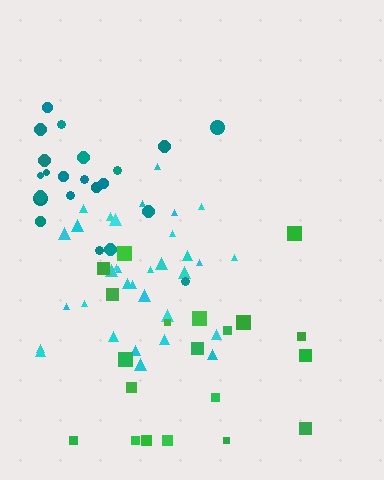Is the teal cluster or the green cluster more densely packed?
Teal.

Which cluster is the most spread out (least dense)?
Green.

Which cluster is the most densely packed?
Cyan.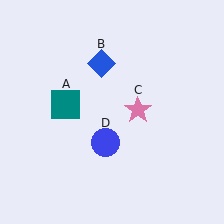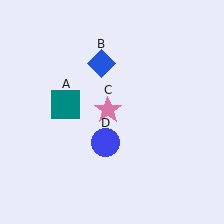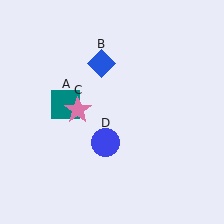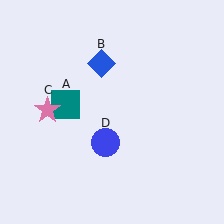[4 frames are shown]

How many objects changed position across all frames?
1 object changed position: pink star (object C).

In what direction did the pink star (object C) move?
The pink star (object C) moved left.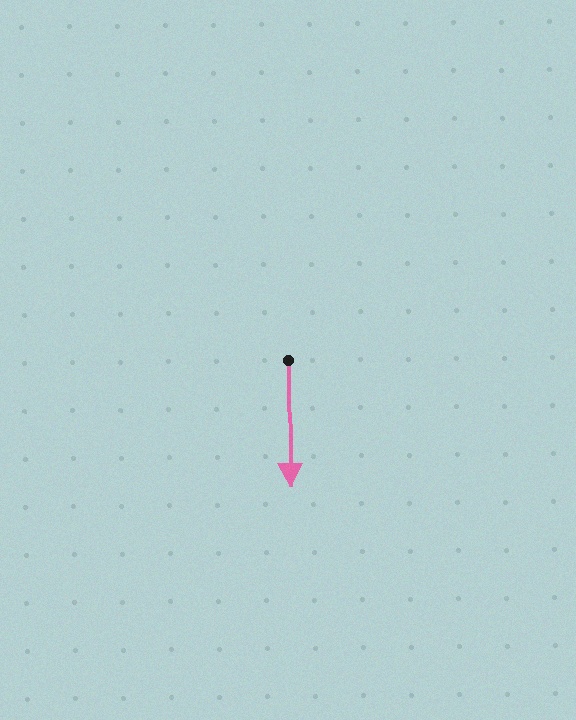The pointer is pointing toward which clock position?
Roughly 6 o'clock.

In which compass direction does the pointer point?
South.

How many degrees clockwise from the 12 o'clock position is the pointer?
Approximately 179 degrees.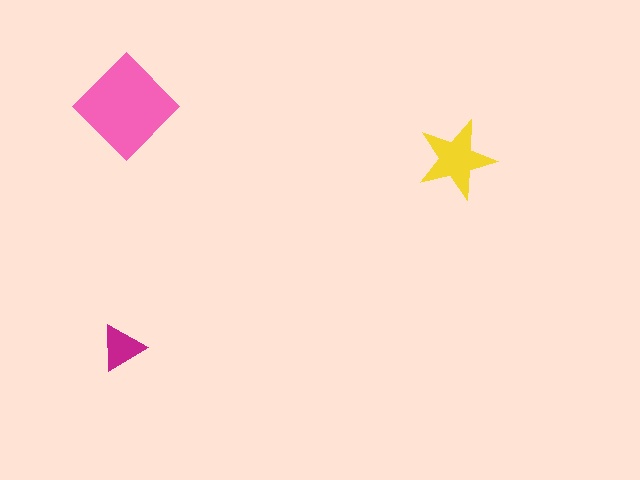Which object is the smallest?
The magenta triangle.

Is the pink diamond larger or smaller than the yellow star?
Larger.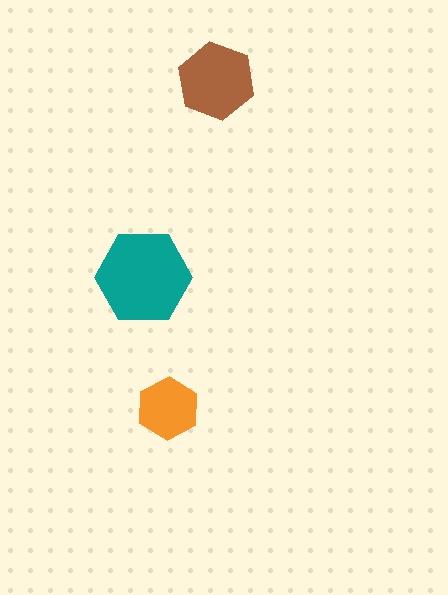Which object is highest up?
The brown hexagon is topmost.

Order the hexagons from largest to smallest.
the teal one, the brown one, the orange one.